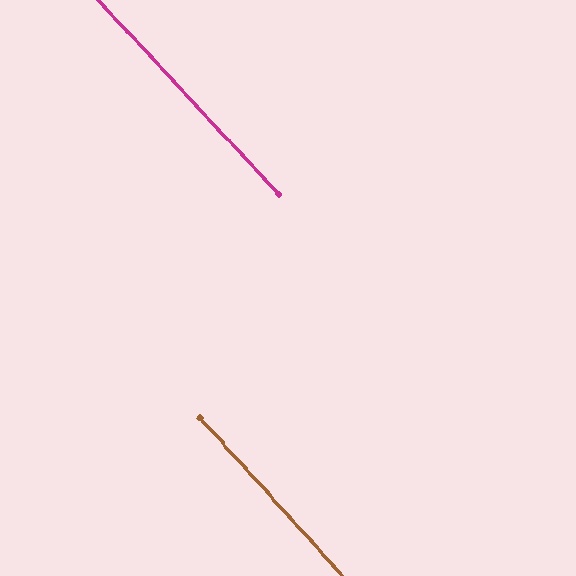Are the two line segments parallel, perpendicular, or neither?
Parallel — their directions differ by only 0.9°.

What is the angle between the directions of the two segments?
Approximately 1 degree.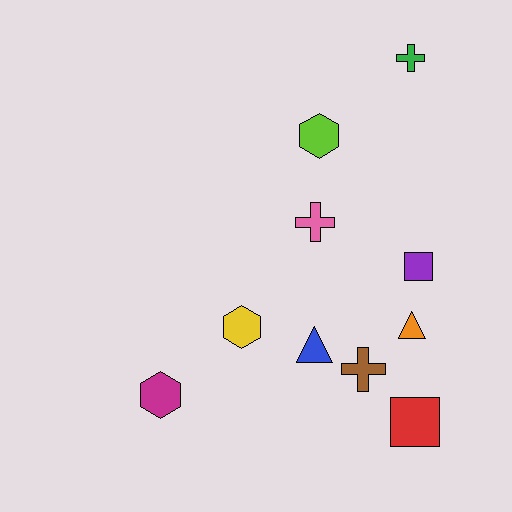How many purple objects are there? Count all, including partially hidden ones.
There is 1 purple object.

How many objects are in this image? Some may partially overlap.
There are 10 objects.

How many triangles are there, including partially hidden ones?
There are 2 triangles.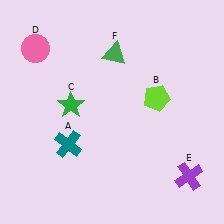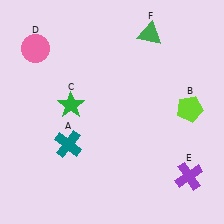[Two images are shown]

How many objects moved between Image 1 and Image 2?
2 objects moved between the two images.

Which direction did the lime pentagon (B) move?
The lime pentagon (B) moved right.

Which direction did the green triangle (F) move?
The green triangle (F) moved right.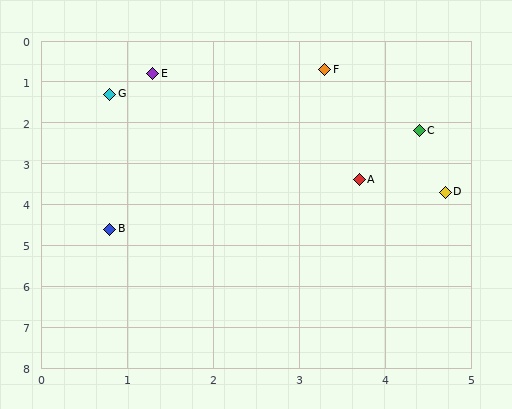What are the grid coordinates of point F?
Point F is at approximately (3.3, 0.7).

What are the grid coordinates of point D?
Point D is at approximately (4.7, 3.7).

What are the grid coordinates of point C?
Point C is at approximately (4.4, 2.2).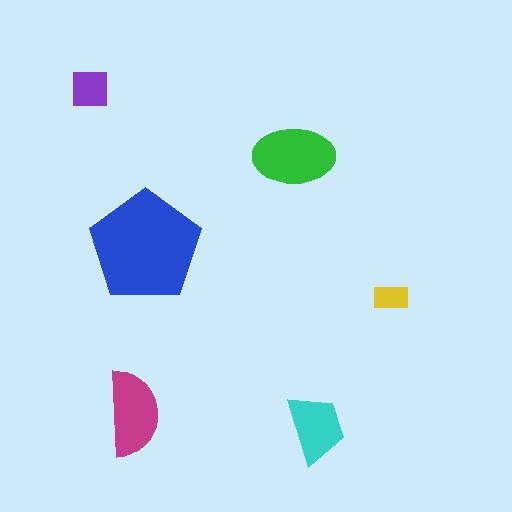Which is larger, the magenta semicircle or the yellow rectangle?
The magenta semicircle.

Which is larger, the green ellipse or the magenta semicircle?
The green ellipse.